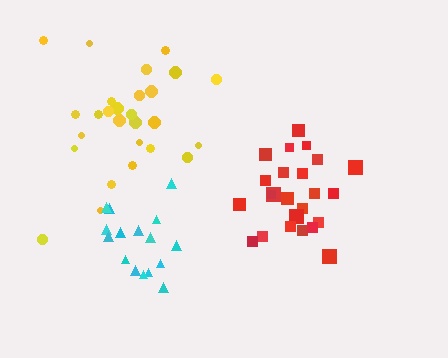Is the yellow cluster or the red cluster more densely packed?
Red.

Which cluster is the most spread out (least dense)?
Yellow.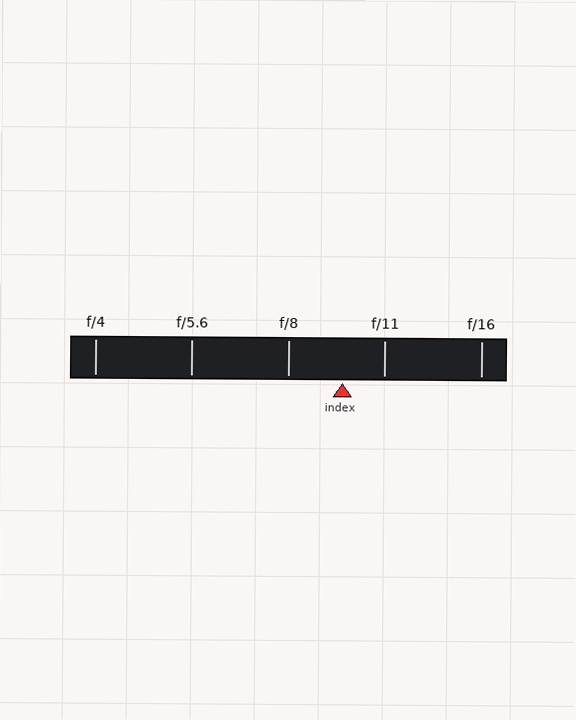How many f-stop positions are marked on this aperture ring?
There are 5 f-stop positions marked.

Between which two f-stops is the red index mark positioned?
The index mark is between f/8 and f/11.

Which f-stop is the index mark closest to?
The index mark is closest to f/11.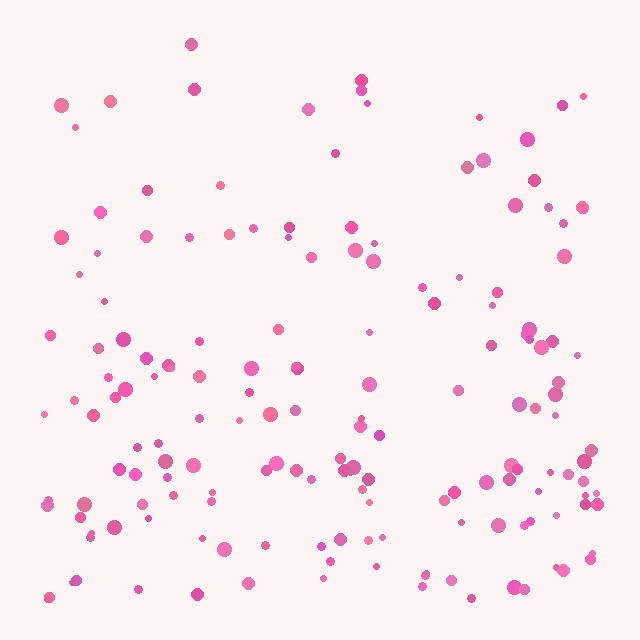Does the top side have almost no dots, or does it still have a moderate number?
Still a moderate number, just noticeably fewer than the bottom.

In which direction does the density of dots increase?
From top to bottom, with the bottom side densest.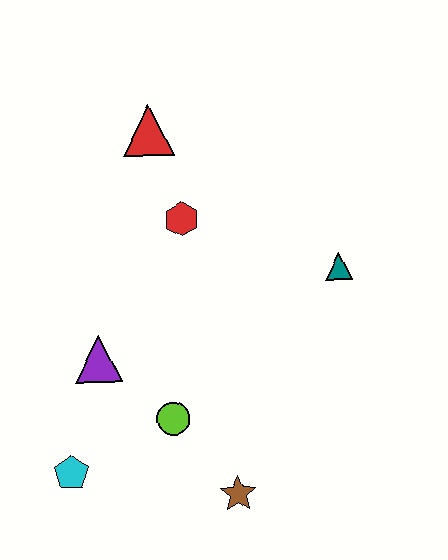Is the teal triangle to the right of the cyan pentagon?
Yes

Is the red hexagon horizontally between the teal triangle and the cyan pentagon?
Yes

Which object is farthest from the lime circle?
The red triangle is farthest from the lime circle.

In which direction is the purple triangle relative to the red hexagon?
The purple triangle is below the red hexagon.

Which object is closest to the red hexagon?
The red triangle is closest to the red hexagon.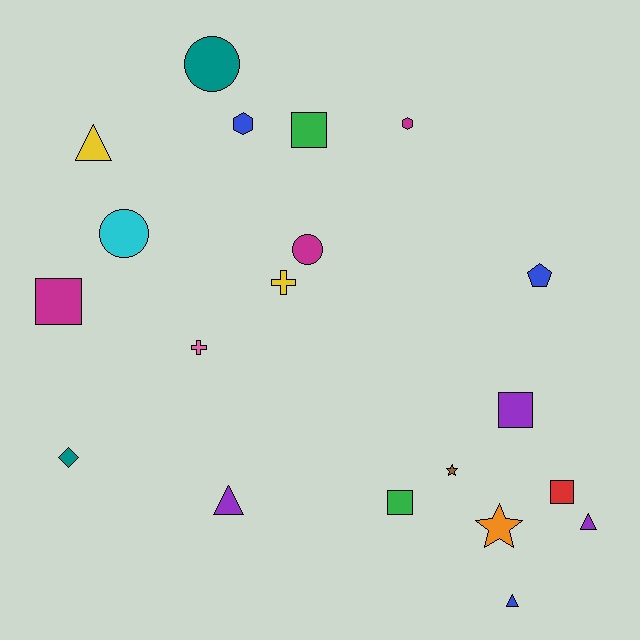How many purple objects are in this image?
There are 3 purple objects.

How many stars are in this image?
There are 2 stars.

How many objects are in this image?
There are 20 objects.